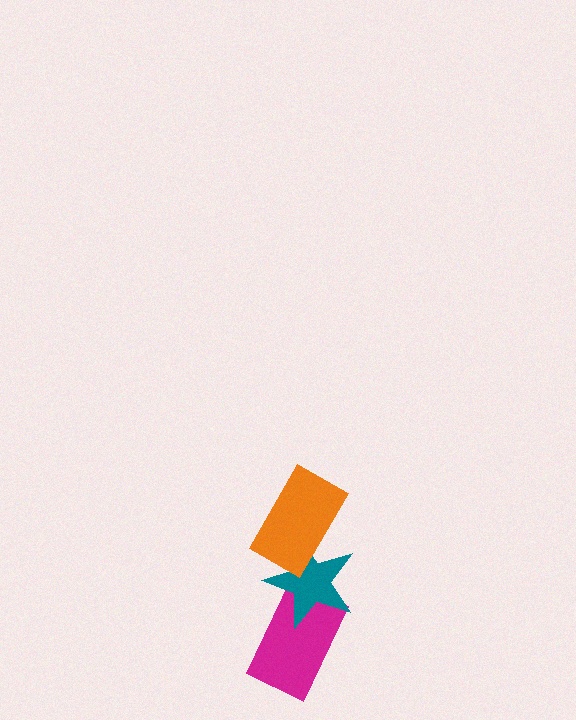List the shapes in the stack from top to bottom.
From top to bottom: the orange rectangle, the teal star, the magenta rectangle.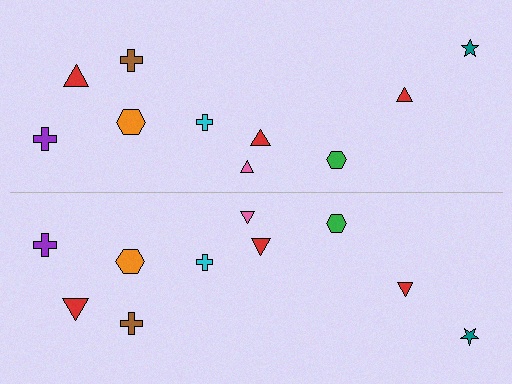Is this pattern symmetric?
Yes, this pattern has bilateral (reflection) symmetry.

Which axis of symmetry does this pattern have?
The pattern has a horizontal axis of symmetry running through the center of the image.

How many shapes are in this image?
There are 20 shapes in this image.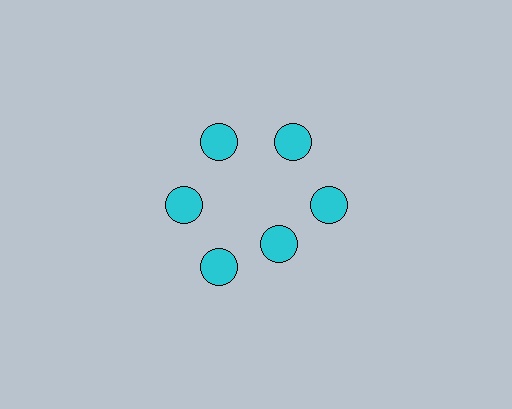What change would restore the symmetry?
The symmetry would be restored by moving it outward, back onto the ring so that all 6 circles sit at equal angles and equal distance from the center.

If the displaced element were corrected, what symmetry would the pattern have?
It would have 6-fold rotational symmetry — the pattern would map onto itself every 60 degrees.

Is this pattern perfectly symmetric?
No. The 6 cyan circles are arranged in a ring, but one element near the 5 o'clock position is pulled inward toward the center, breaking the 6-fold rotational symmetry.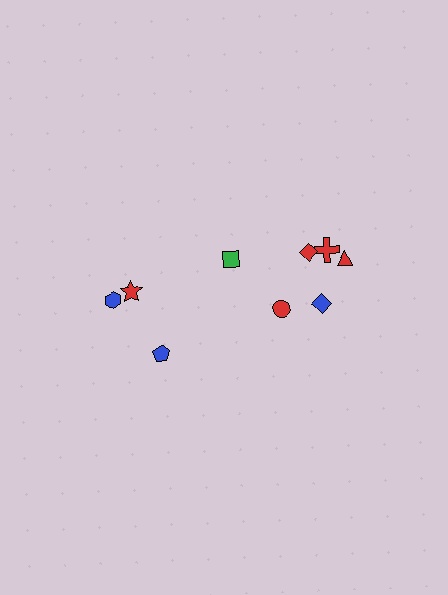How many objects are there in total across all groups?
There are 9 objects.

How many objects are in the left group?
There are 3 objects.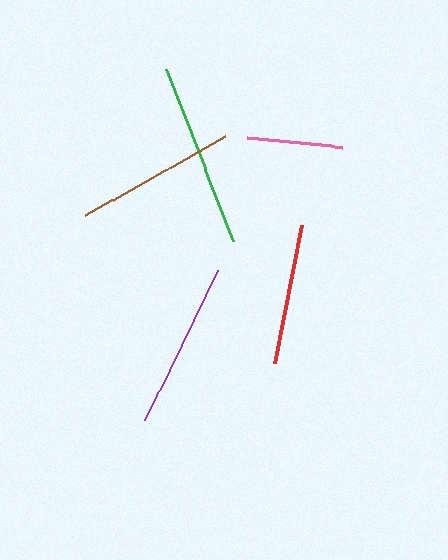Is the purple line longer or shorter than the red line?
The purple line is longer than the red line.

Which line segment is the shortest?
The pink line is the shortest at approximately 96 pixels.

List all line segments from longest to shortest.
From longest to shortest: green, purple, brown, red, pink.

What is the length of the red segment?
The red segment is approximately 140 pixels long.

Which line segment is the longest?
The green line is the longest at approximately 185 pixels.